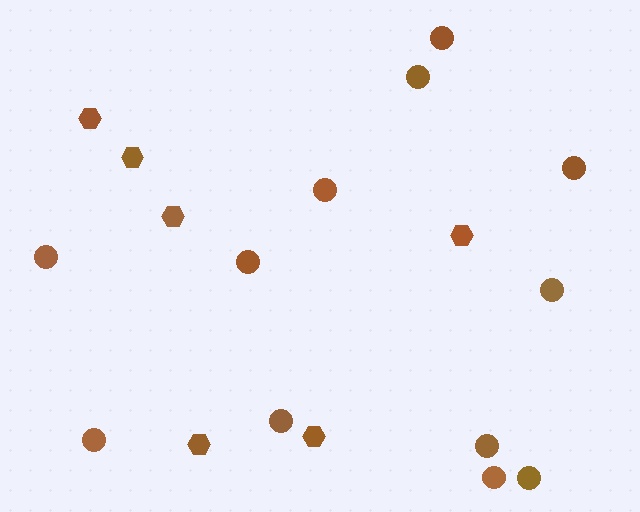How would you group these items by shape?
There are 2 groups: one group of hexagons (6) and one group of circles (12).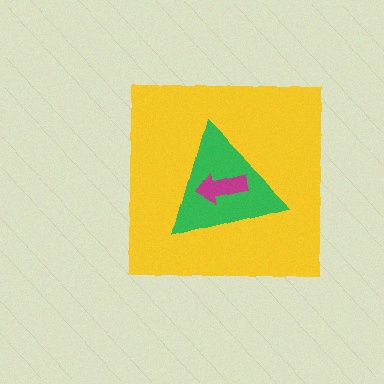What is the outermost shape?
The yellow square.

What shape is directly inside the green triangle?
The magenta arrow.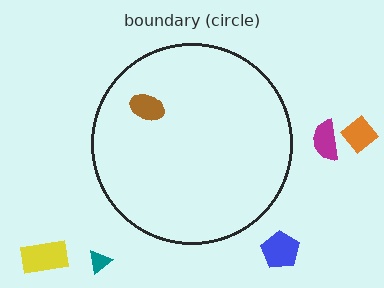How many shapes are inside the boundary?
1 inside, 5 outside.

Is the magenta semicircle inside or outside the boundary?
Outside.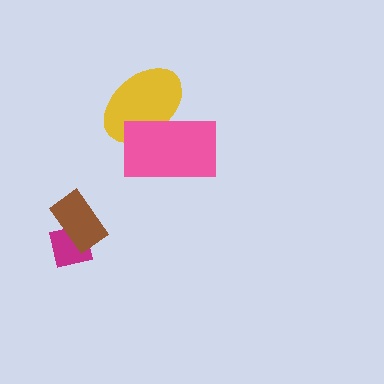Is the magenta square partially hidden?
Yes, it is partially covered by another shape.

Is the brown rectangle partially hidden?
No, no other shape covers it.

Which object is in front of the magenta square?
The brown rectangle is in front of the magenta square.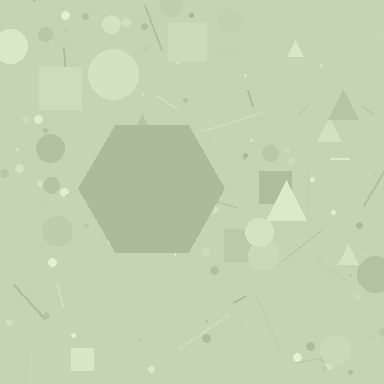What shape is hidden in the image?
A hexagon is hidden in the image.